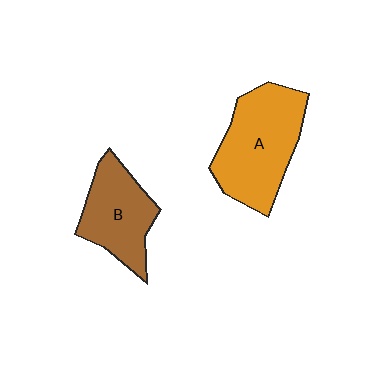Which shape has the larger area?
Shape A (orange).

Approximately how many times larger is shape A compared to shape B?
Approximately 1.4 times.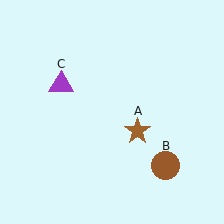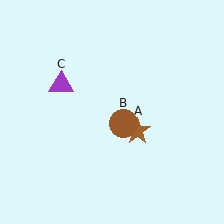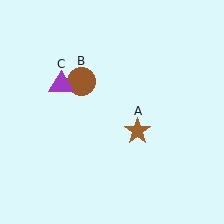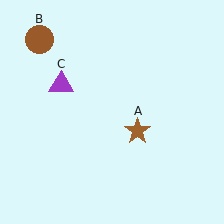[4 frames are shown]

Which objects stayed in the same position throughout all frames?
Brown star (object A) and purple triangle (object C) remained stationary.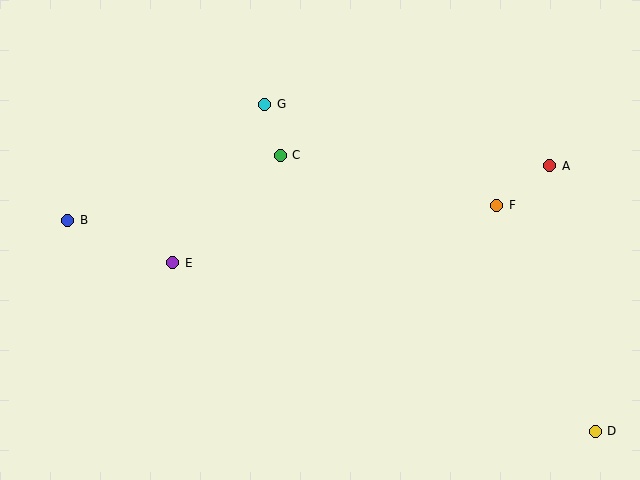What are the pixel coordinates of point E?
Point E is at (173, 263).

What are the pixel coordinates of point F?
Point F is at (497, 205).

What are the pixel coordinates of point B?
Point B is at (68, 220).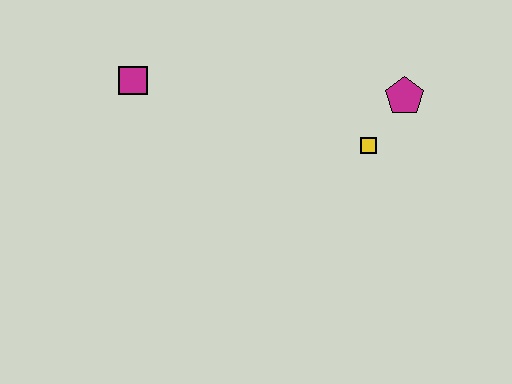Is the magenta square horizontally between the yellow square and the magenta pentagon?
No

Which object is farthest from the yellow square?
The magenta square is farthest from the yellow square.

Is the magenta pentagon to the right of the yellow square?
Yes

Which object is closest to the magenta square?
The yellow square is closest to the magenta square.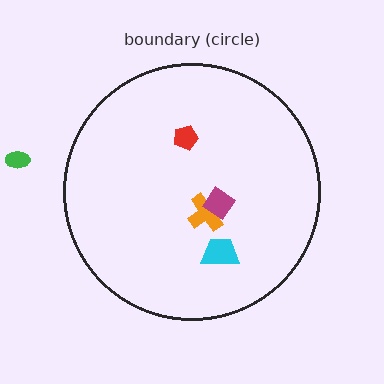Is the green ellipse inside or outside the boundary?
Outside.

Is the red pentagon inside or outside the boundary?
Inside.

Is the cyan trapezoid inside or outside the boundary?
Inside.